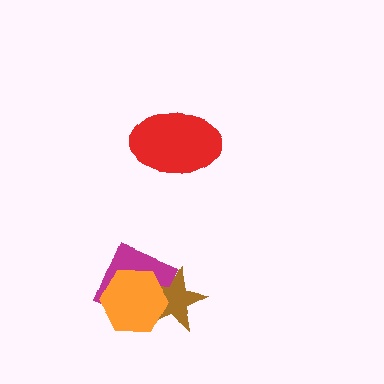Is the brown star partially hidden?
Yes, it is partially covered by another shape.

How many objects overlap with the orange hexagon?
2 objects overlap with the orange hexagon.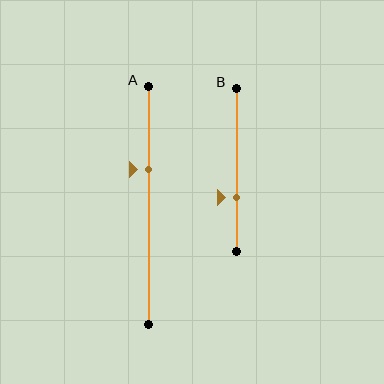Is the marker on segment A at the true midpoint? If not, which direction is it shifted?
No, the marker on segment A is shifted upward by about 15% of the segment length.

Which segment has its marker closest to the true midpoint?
Segment A has its marker closest to the true midpoint.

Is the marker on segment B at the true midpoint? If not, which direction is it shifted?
No, the marker on segment B is shifted downward by about 17% of the segment length.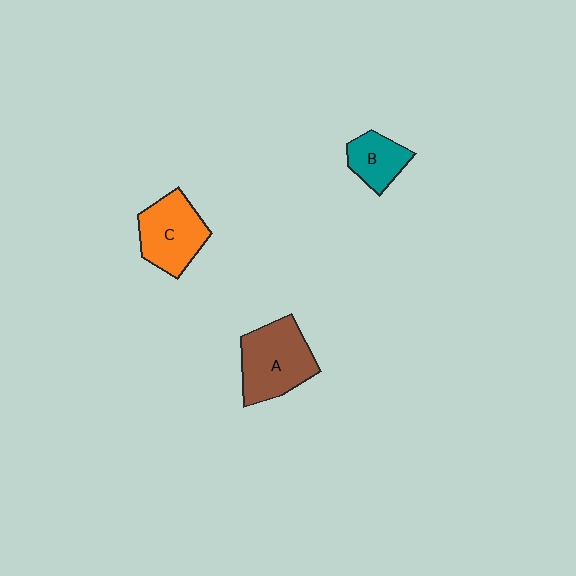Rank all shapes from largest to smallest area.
From largest to smallest: A (brown), C (orange), B (teal).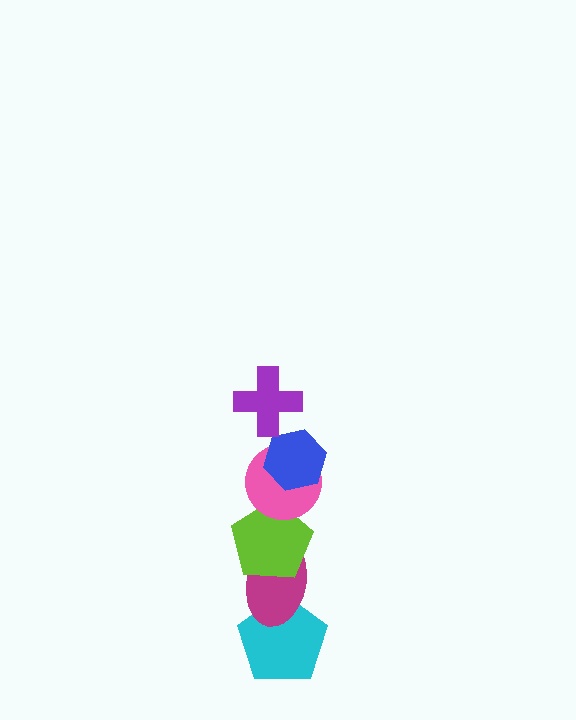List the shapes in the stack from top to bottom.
From top to bottom: the purple cross, the blue hexagon, the pink circle, the lime pentagon, the magenta ellipse, the cyan pentagon.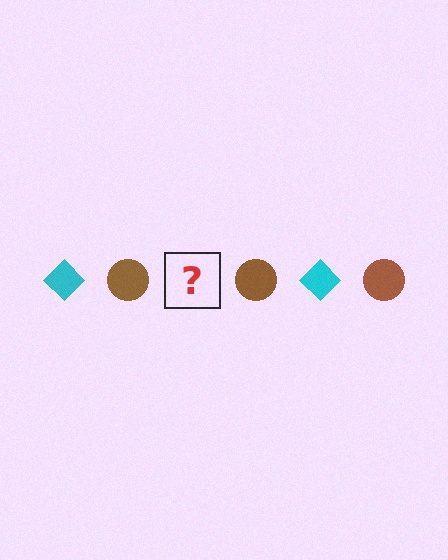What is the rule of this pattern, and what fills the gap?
The rule is that the pattern alternates between cyan diamond and brown circle. The gap should be filled with a cyan diamond.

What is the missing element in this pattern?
The missing element is a cyan diamond.